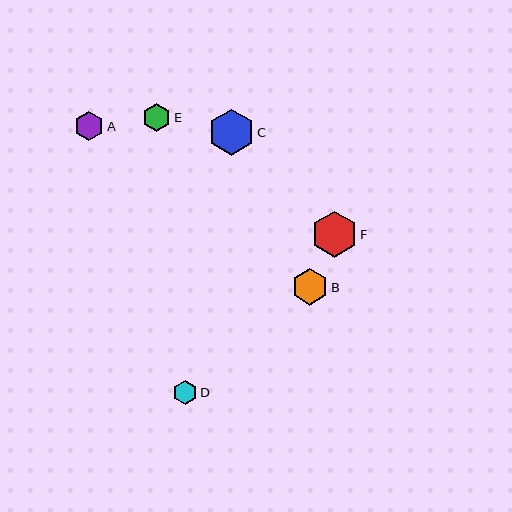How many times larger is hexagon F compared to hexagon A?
Hexagon F is approximately 1.6 times the size of hexagon A.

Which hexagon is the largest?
Hexagon F is the largest with a size of approximately 46 pixels.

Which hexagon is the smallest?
Hexagon D is the smallest with a size of approximately 24 pixels.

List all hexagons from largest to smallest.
From largest to smallest: F, C, B, A, E, D.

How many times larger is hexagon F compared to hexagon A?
Hexagon F is approximately 1.6 times the size of hexagon A.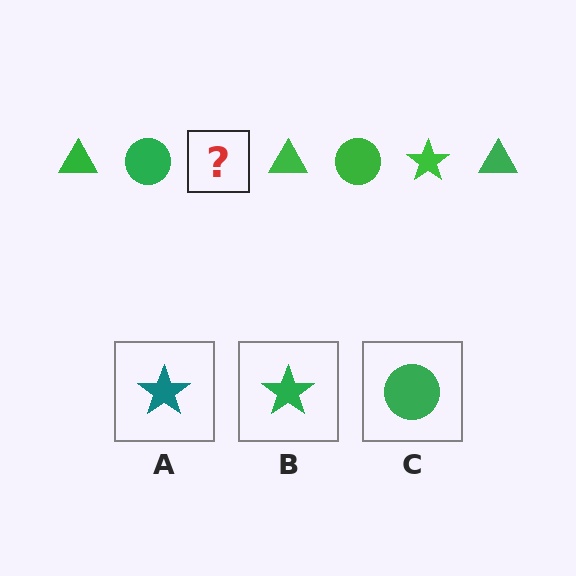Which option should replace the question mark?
Option B.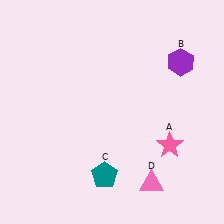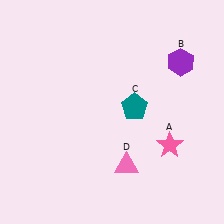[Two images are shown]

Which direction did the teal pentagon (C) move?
The teal pentagon (C) moved up.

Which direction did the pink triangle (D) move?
The pink triangle (D) moved left.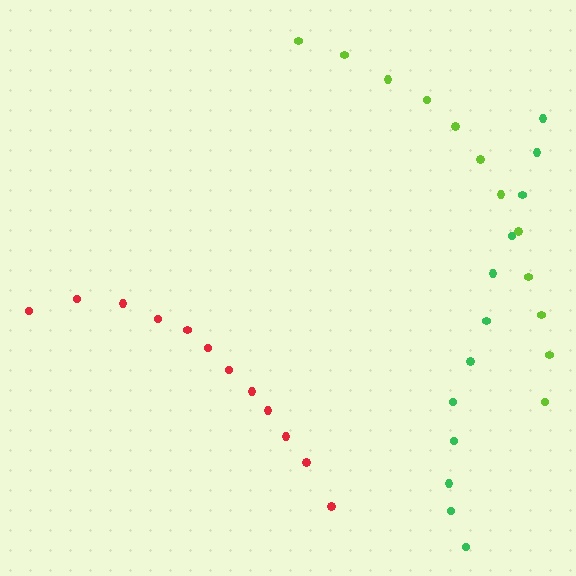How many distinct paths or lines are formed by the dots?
There are 3 distinct paths.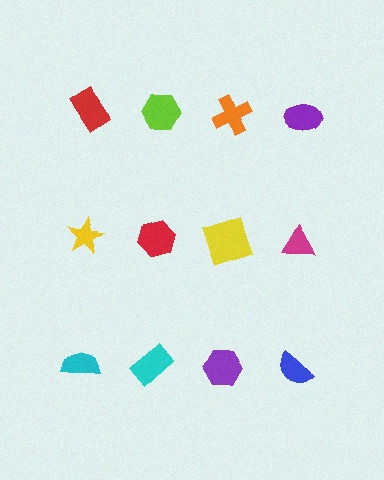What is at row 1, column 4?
A purple ellipse.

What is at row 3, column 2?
A cyan rectangle.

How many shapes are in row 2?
4 shapes.